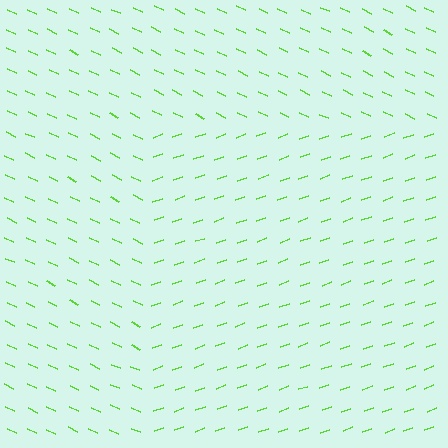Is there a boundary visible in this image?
Yes, there is a texture boundary formed by a change in line orientation.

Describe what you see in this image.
The image is filled with small lime line segments. A rectangle region in the image has lines oriented differently from the surrounding lines, creating a visible texture boundary.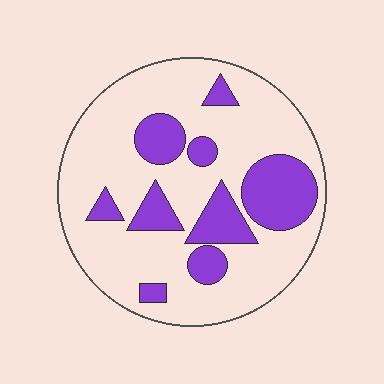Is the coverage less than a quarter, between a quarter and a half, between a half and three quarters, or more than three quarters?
Between a quarter and a half.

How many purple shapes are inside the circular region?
9.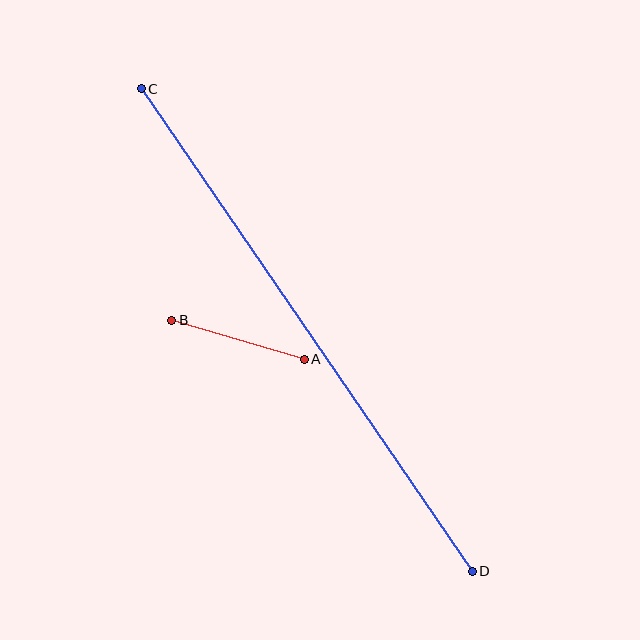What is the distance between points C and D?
The distance is approximately 585 pixels.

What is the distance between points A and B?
The distance is approximately 138 pixels.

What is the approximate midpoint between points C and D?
The midpoint is at approximately (307, 330) pixels.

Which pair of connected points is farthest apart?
Points C and D are farthest apart.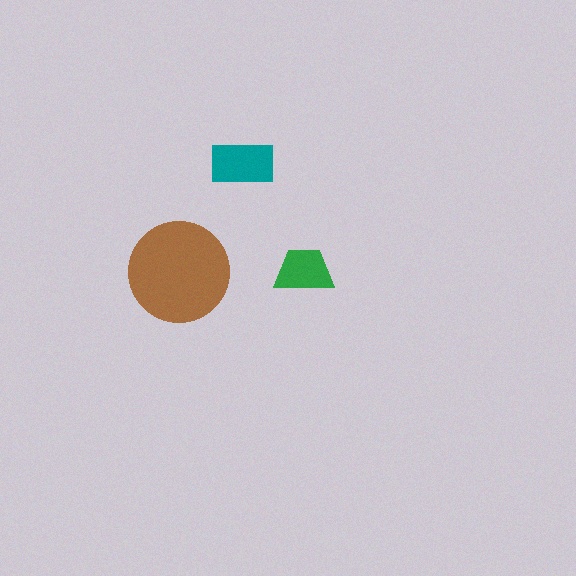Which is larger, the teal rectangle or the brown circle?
The brown circle.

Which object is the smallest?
The green trapezoid.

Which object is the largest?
The brown circle.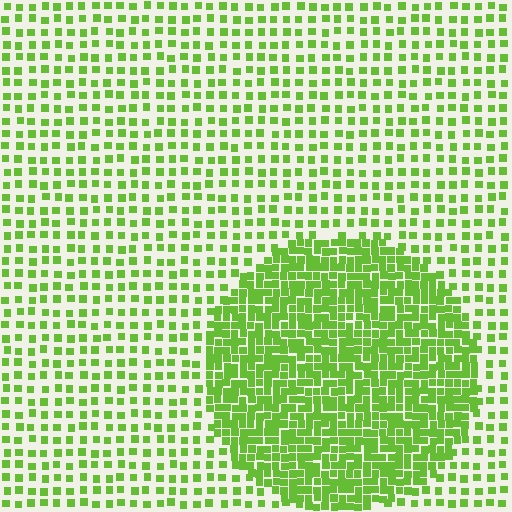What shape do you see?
I see a circle.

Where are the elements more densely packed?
The elements are more densely packed inside the circle boundary.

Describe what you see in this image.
The image contains small lime elements arranged at two different densities. A circle-shaped region is visible where the elements are more densely packed than the surrounding area.